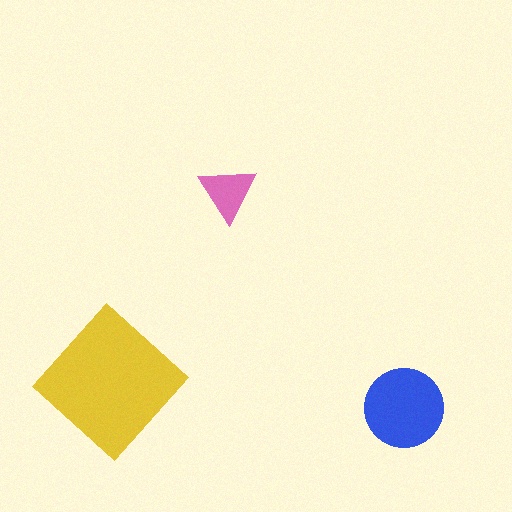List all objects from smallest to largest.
The pink triangle, the blue circle, the yellow diamond.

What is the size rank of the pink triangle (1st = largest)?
3rd.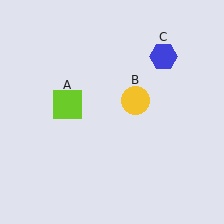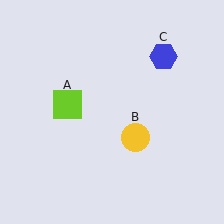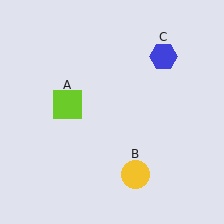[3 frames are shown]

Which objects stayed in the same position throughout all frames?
Lime square (object A) and blue hexagon (object C) remained stationary.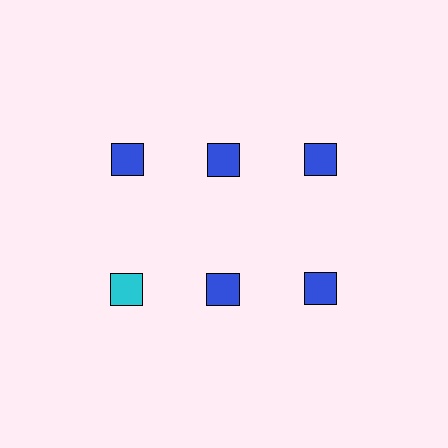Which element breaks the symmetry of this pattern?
The cyan square in the second row, leftmost column breaks the symmetry. All other shapes are blue squares.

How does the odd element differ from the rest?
It has a different color: cyan instead of blue.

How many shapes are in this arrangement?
There are 6 shapes arranged in a grid pattern.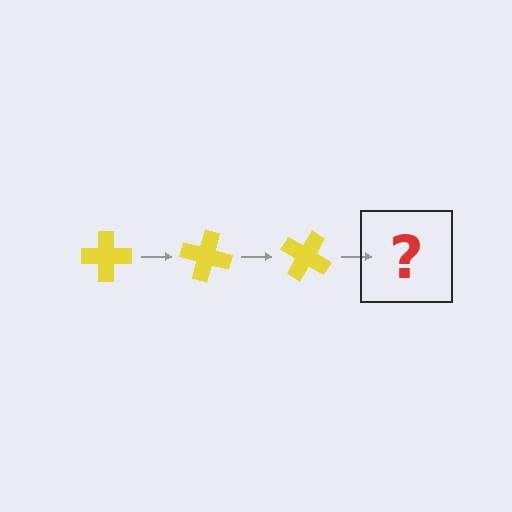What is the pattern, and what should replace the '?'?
The pattern is that the cross rotates 15 degrees each step. The '?' should be a yellow cross rotated 45 degrees.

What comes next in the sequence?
The next element should be a yellow cross rotated 45 degrees.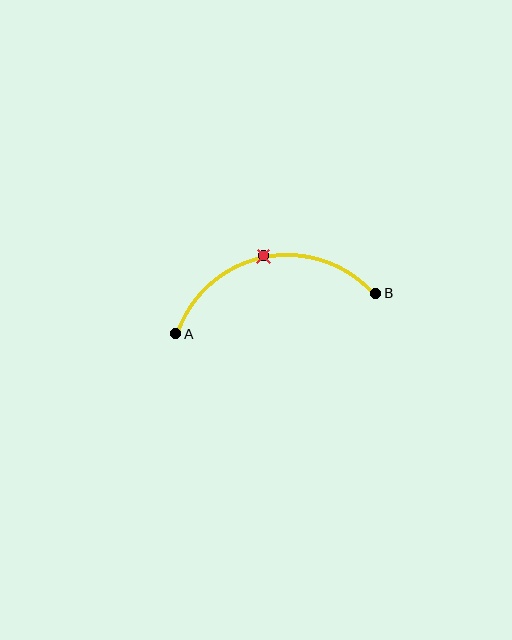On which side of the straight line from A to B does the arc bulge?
The arc bulges above the straight line connecting A and B.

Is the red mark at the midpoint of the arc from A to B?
Yes. The red mark lies on the arc at equal arc-length from both A and B — it is the arc midpoint.